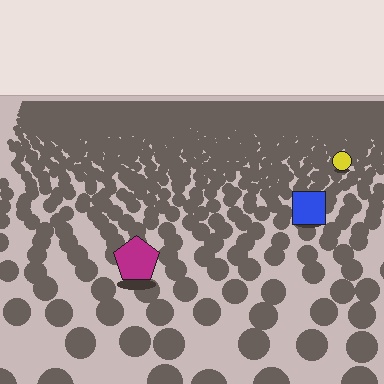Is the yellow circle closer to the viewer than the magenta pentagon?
No. The magenta pentagon is closer — you can tell from the texture gradient: the ground texture is coarser near it.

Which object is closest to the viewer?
The magenta pentagon is closest. The texture marks near it are larger and more spread out.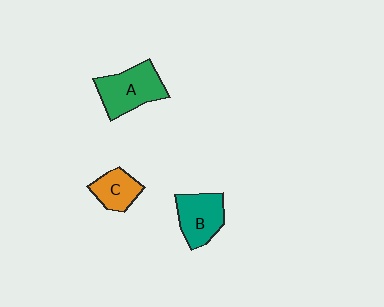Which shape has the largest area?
Shape A (green).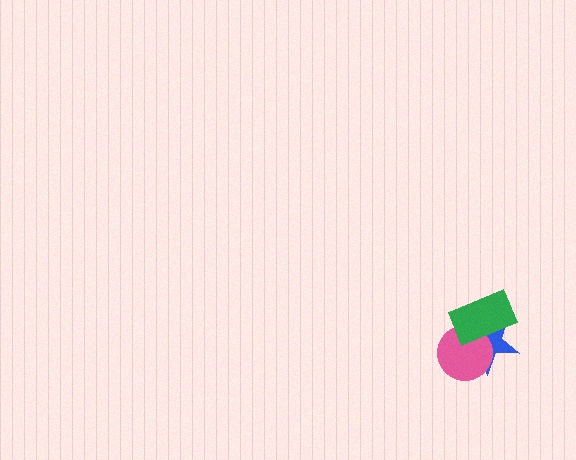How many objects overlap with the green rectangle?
2 objects overlap with the green rectangle.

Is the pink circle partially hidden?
Yes, it is partially covered by another shape.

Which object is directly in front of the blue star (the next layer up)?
The pink circle is directly in front of the blue star.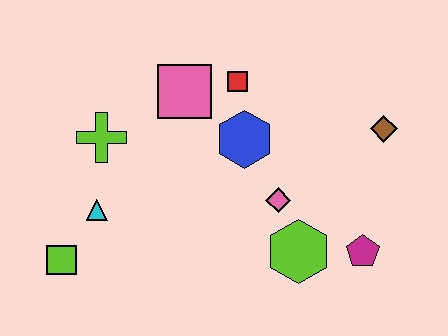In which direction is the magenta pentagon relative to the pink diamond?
The magenta pentagon is to the right of the pink diamond.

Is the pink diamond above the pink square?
No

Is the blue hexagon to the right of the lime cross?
Yes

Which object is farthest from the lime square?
The brown diamond is farthest from the lime square.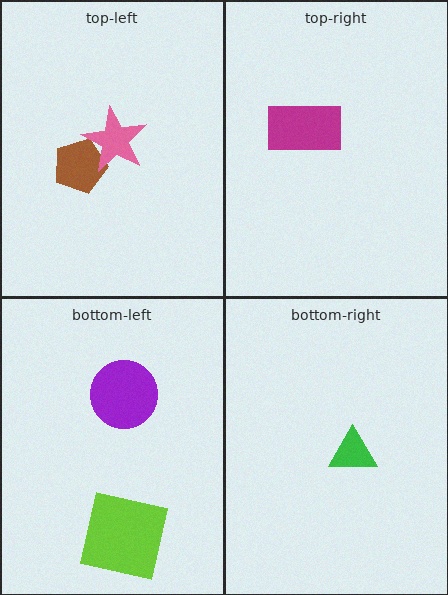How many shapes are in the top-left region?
2.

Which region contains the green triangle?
The bottom-right region.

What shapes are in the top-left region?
The brown pentagon, the pink star.